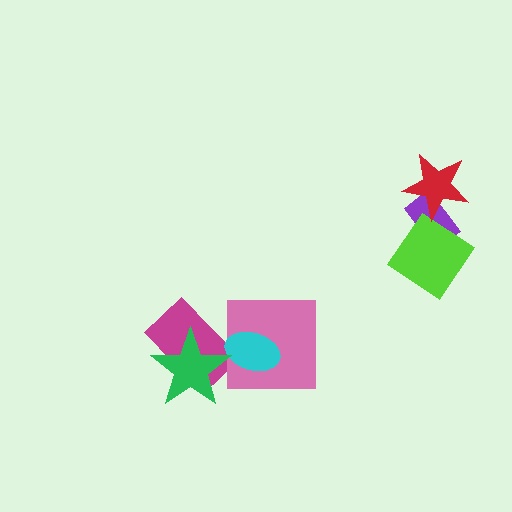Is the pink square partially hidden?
Yes, it is partially covered by another shape.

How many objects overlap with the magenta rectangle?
2 objects overlap with the magenta rectangle.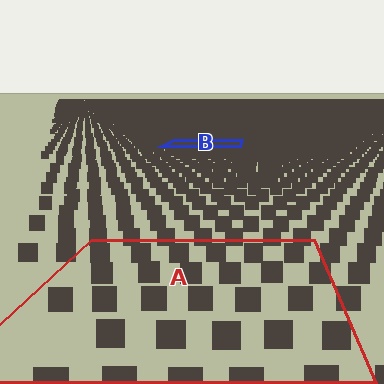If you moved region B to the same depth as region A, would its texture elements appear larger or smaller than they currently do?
They would appear larger. At a closer depth, the same texture elements are projected at a bigger on-screen size.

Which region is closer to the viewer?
Region A is closer. The texture elements there are larger and more spread out.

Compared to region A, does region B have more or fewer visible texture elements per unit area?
Region B has more texture elements per unit area — they are packed more densely because it is farther away.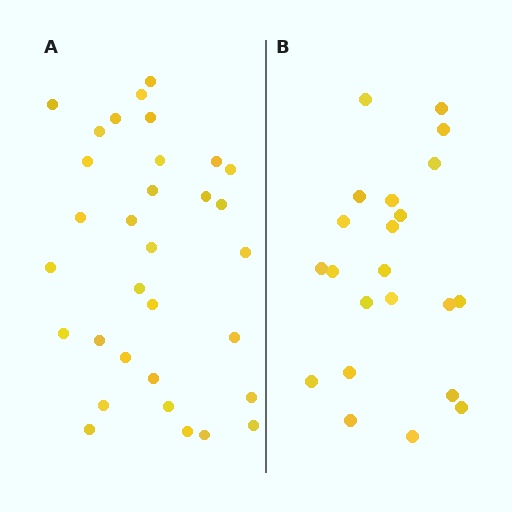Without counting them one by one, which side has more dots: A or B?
Region A (the left region) has more dots.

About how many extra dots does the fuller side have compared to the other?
Region A has roughly 10 or so more dots than region B.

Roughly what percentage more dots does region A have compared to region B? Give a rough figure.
About 45% more.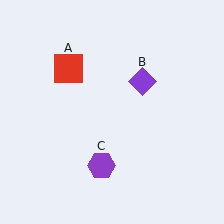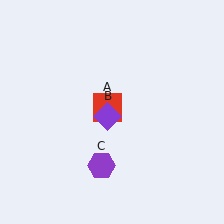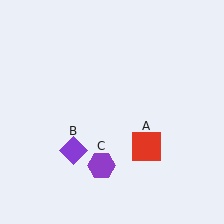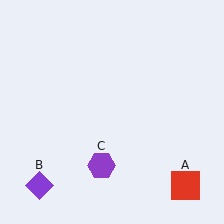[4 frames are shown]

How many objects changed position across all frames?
2 objects changed position: red square (object A), purple diamond (object B).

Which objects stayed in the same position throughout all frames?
Purple hexagon (object C) remained stationary.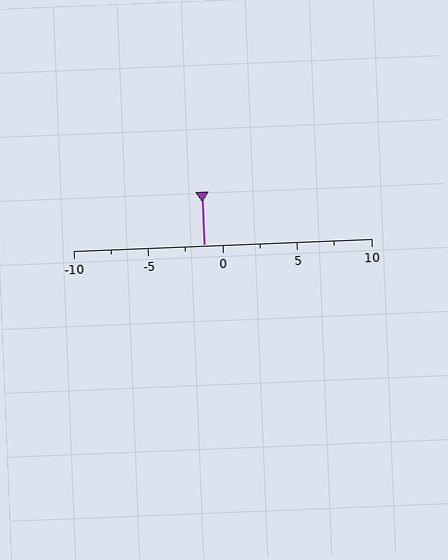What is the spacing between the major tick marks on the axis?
The major ticks are spaced 5 apart.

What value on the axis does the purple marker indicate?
The marker indicates approximately -1.2.